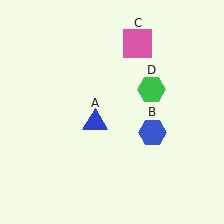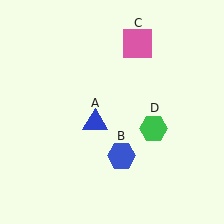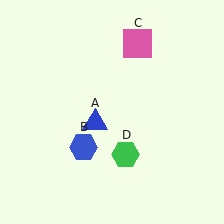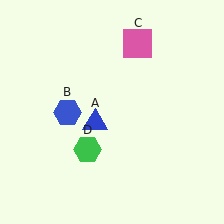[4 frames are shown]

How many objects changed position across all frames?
2 objects changed position: blue hexagon (object B), green hexagon (object D).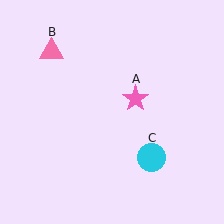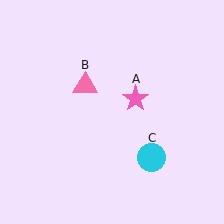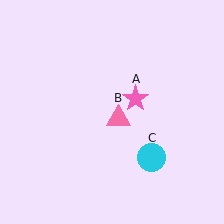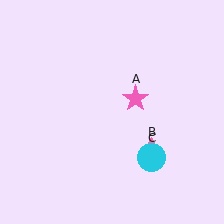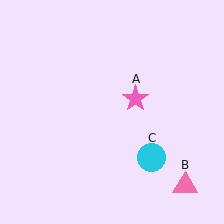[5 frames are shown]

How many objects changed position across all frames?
1 object changed position: pink triangle (object B).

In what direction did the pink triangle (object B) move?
The pink triangle (object B) moved down and to the right.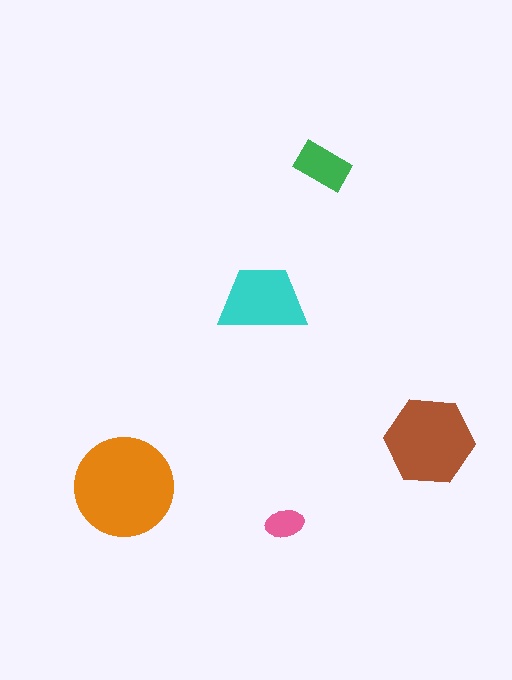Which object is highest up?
The green rectangle is topmost.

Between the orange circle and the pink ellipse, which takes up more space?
The orange circle.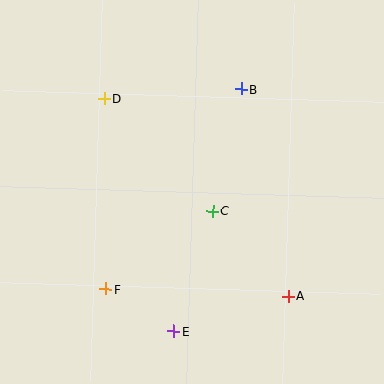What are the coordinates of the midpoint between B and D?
The midpoint between B and D is at (173, 94).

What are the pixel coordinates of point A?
Point A is at (288, 296).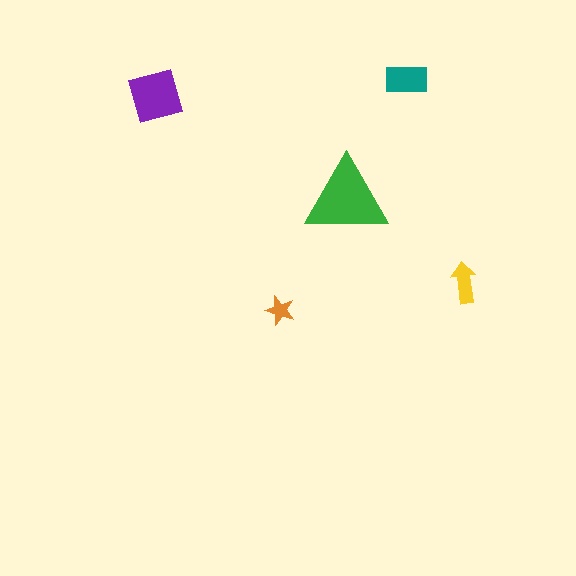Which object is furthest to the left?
The purple diamond is leftmost.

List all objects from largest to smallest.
The green triangle, the purple diamond, the teal rectangle, the yellow arrow, the orange star.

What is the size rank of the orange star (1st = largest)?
5th.